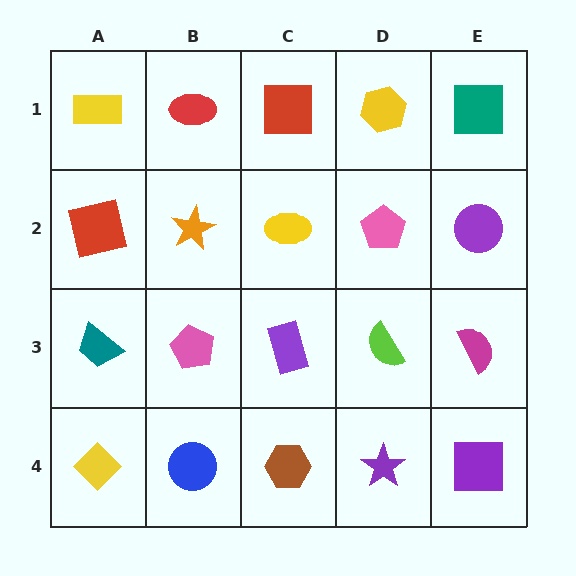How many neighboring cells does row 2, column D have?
4.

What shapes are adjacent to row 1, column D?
A pink pentagon (row 2, column D), a red square (row 1, column C), a teal square (row 1, column E).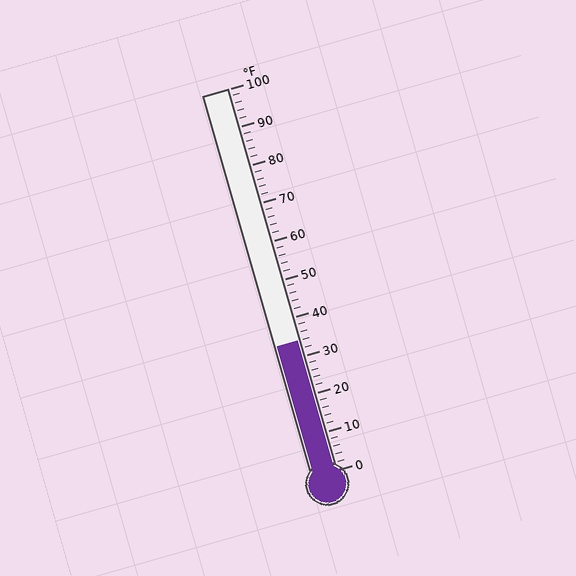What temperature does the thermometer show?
The thermometer shows approximately 34°F.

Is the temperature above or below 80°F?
The temperature is below 80°F.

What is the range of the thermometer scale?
The thermometer scale ranges from 0°F to 100°F.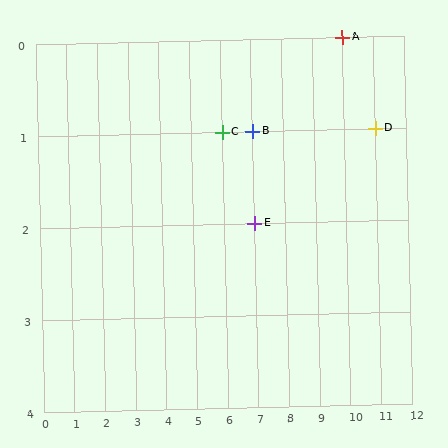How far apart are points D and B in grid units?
Points D and B are 4 columns apart.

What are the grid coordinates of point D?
Point D is at grid coordinates (11, 1).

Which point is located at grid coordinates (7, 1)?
Point B is at (7, 1).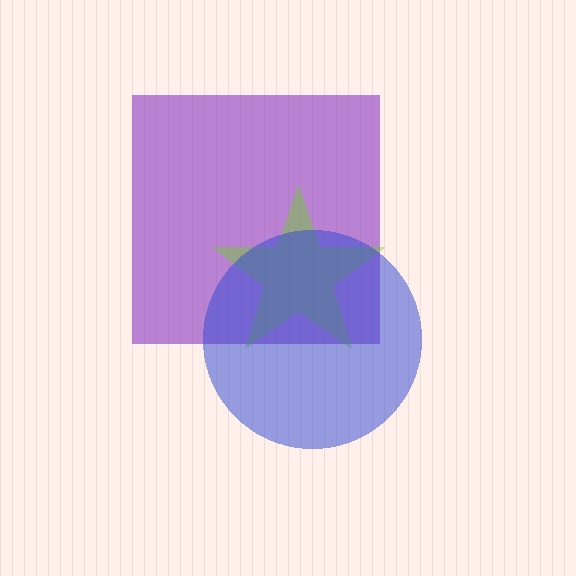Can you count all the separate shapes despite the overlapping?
Yes, there are 3 separate shapes.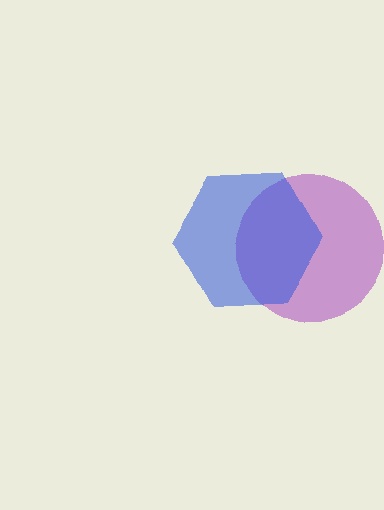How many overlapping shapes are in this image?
There are 2 overlapping shapes in the image.